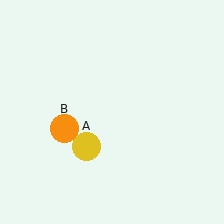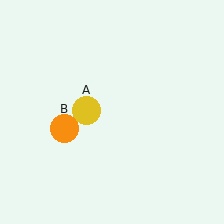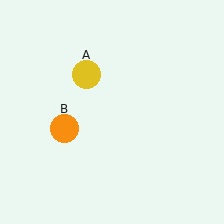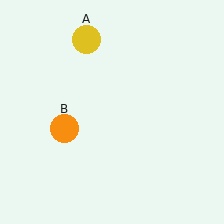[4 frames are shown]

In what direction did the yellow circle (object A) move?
The yellow circle (object A) moved up.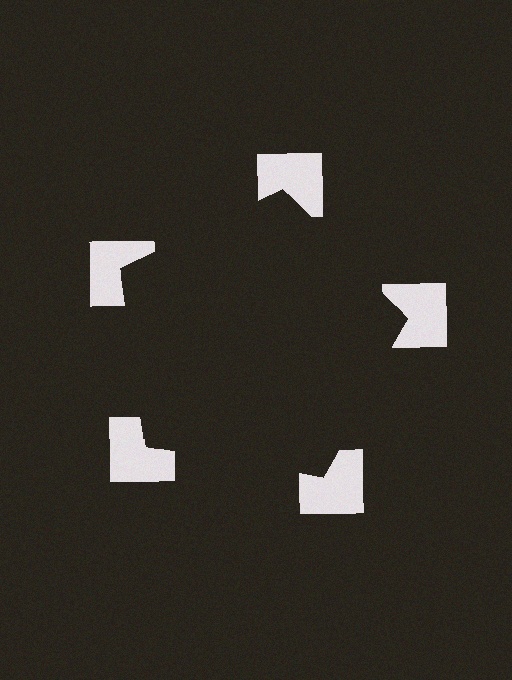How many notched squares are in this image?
There are 5 — one at each vertex of the illusory pentagon.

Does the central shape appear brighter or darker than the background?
It typically appears slightly darker than the background, even though no actual brightness change is drawn.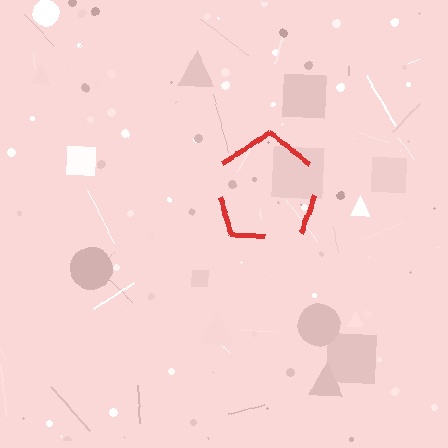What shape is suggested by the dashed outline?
The dashed outline suggests a pentagon.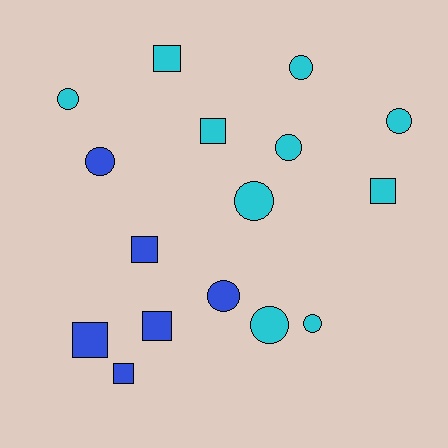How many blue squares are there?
There are 4 blue squares.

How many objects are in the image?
There are 16 objects.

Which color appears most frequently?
Cyan, with 10 objects.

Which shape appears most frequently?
Circle, with 9 objects.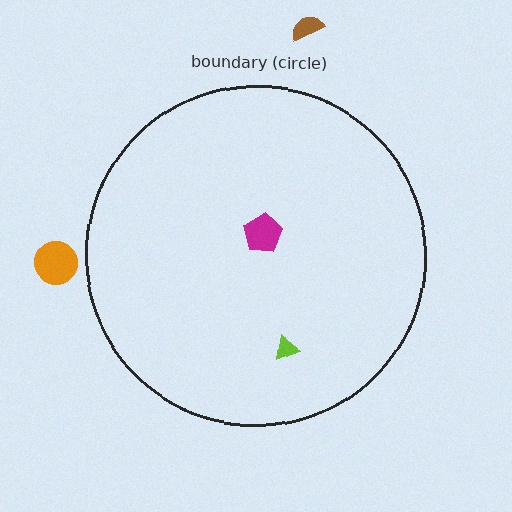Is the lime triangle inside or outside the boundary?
Inside.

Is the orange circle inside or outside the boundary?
Outside.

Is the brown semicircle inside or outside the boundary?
Outside.